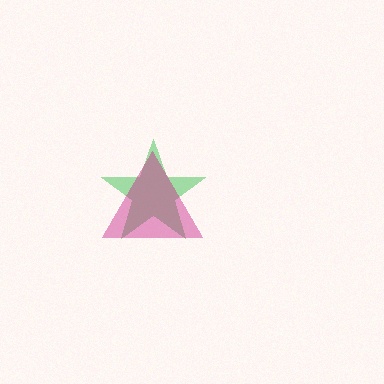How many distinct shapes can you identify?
There are 2 distinct shapes: a green star, a magenta triangle.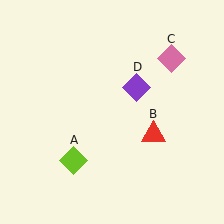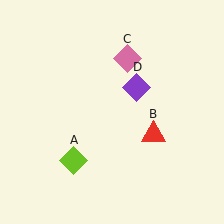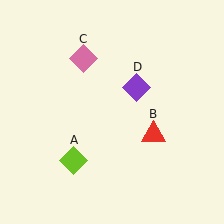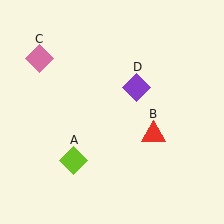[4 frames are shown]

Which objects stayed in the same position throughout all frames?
Lime diamond (object A) and red triangle (object B) and purple diamond (object D) remained stationary.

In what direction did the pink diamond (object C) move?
The pink diamond (object C) moved left.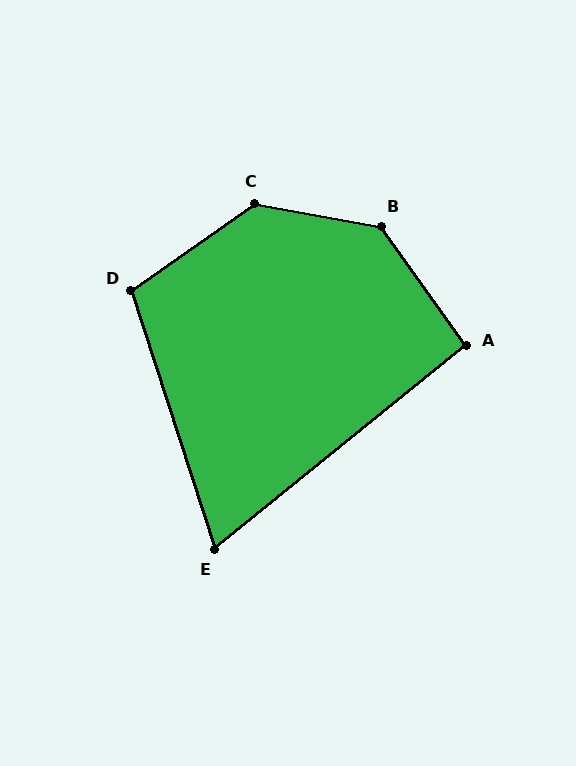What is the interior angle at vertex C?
Approximately 135 degrees (obtuse).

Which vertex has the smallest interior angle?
E, at approximately 69 degrees.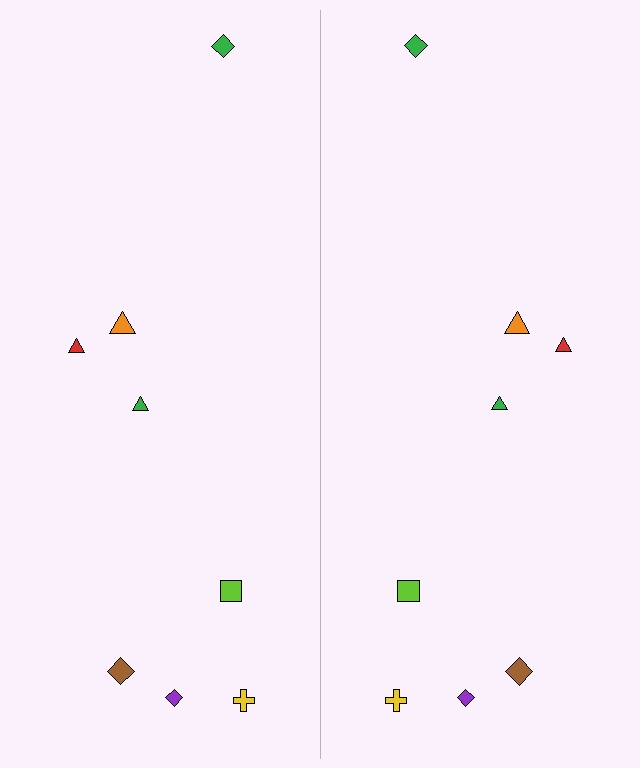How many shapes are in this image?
There are 16 shapes in this image.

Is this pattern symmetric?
Yes, this pattern has bilateral (reflection) symmetry.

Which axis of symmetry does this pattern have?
The pattern has a vertical axis of symmetry running through the center of the image.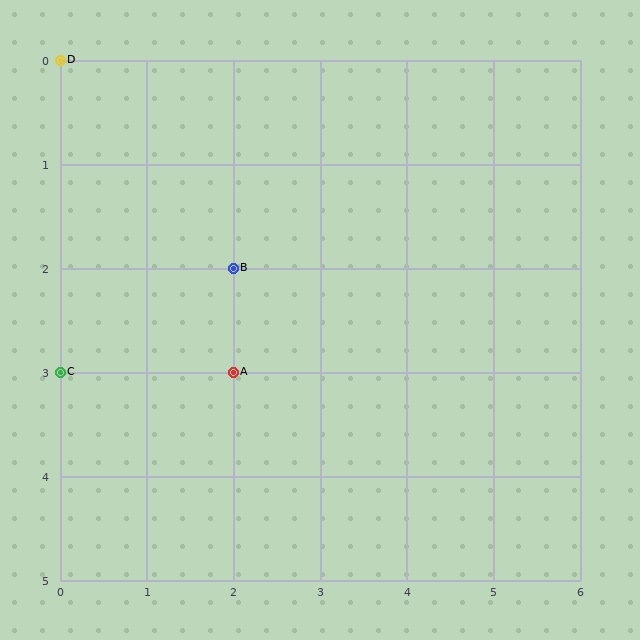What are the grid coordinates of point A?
Point A is at grid coordinates (2, 3).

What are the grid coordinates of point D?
Point D is at grid coordinates (0, 0).